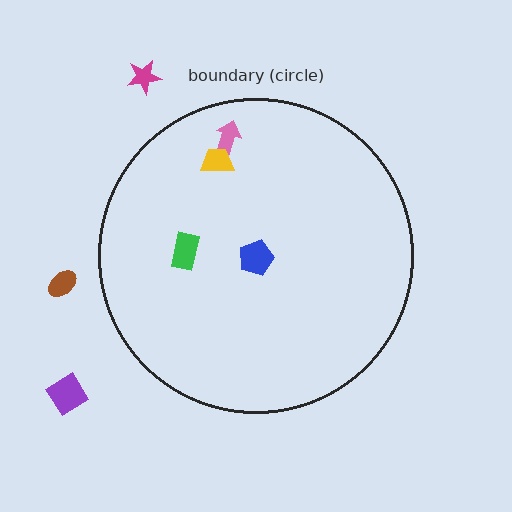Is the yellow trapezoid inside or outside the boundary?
Inside.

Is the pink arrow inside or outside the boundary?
Inside.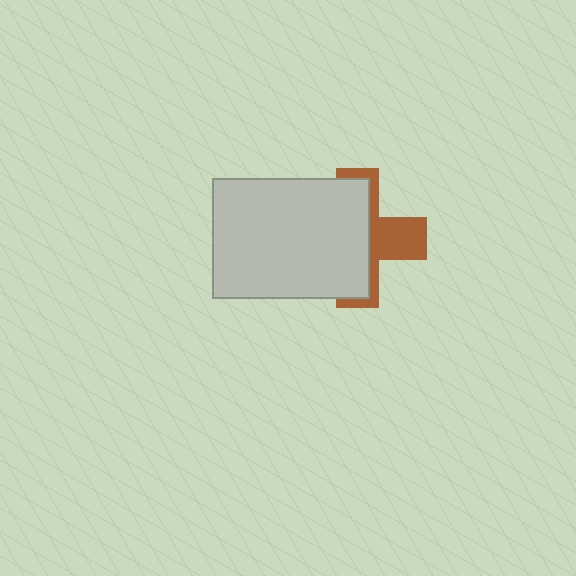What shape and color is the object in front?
The object in front is a light gray rectangle.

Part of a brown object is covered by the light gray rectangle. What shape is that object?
It is a cross.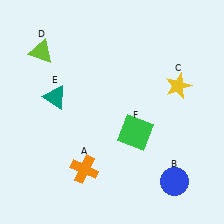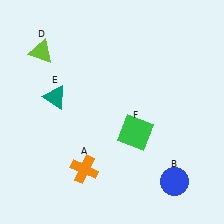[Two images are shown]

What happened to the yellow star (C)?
The yellow star (C) was removed in Image 2. It was in the top-right area of Image 1.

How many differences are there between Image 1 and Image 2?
There is 1 difference between the two images.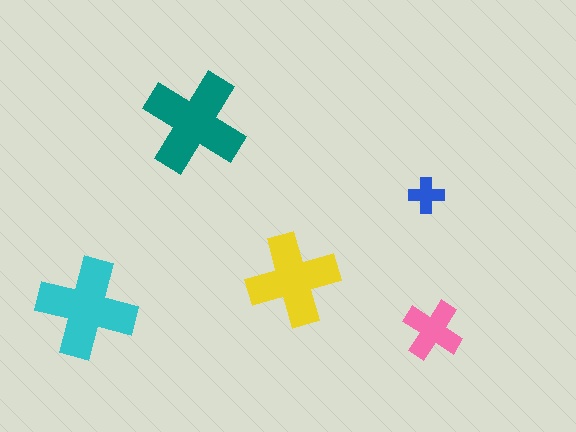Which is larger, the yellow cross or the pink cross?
The yellow one.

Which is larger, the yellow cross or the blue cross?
The yellow one.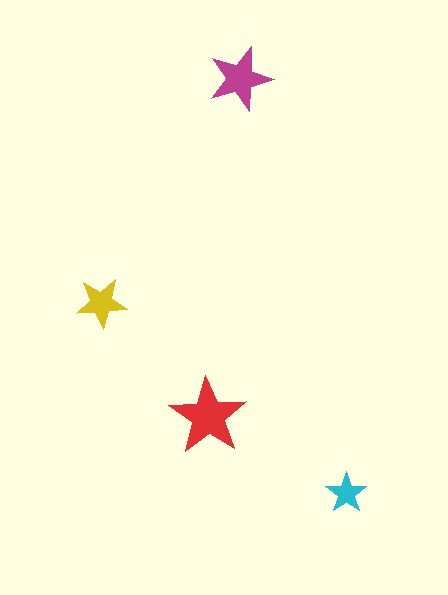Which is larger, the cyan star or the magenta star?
The magenta one.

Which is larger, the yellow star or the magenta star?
The magenta one.